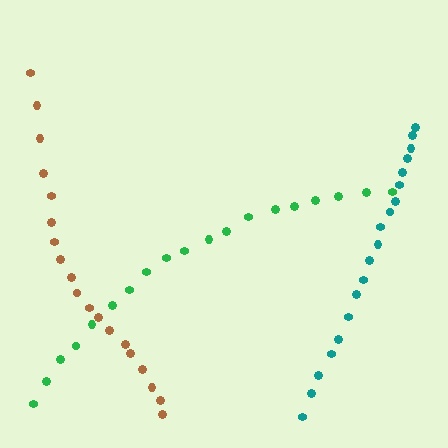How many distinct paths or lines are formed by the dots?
There are 3 distinct paths.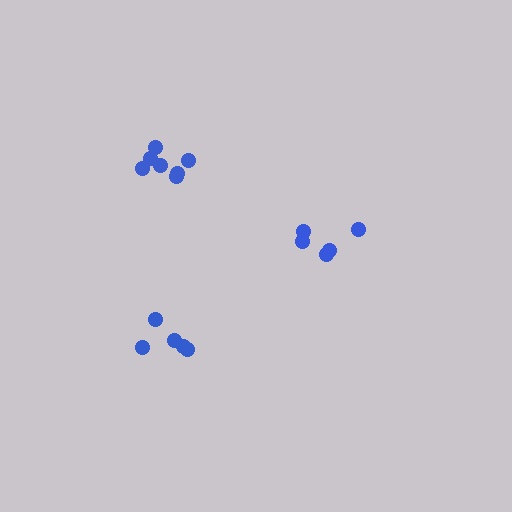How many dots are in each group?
Group 1: 7 dots, Group 2: 5 dots, Group 3: 5 dots (17 total).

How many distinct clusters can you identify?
There are 3 distinct clusters.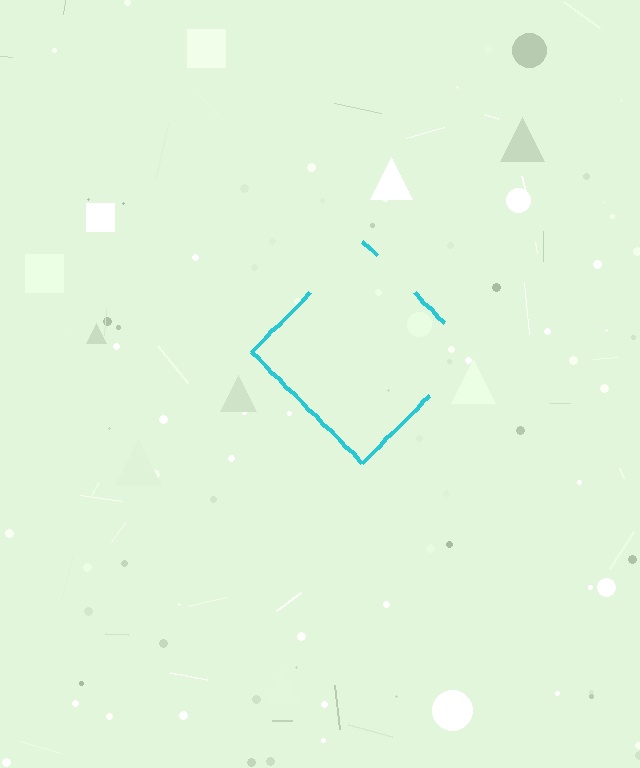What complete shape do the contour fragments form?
The contour fragments form a diamond.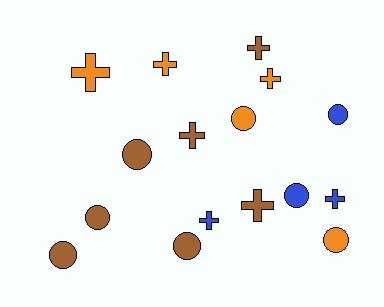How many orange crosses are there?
There are 3 orange crosses.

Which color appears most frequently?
Brown, with 7 objects.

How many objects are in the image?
There are 16 objects.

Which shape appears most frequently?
Cross, with 8 objects.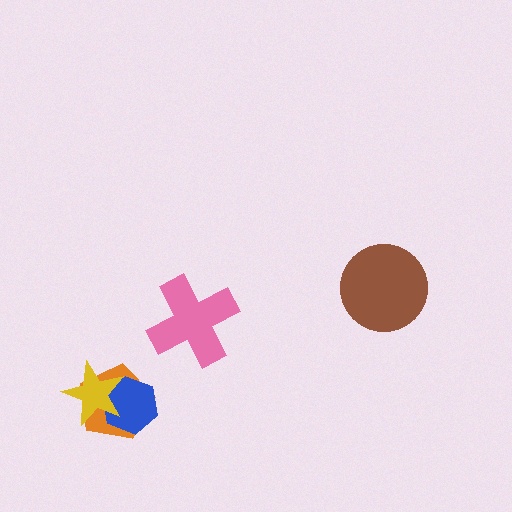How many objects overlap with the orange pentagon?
2 objects overlap with the orange pentagon.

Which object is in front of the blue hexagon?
The yellow star is in front of the blue hexagon.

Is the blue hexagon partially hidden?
Yes, it is partially covered by another shape.